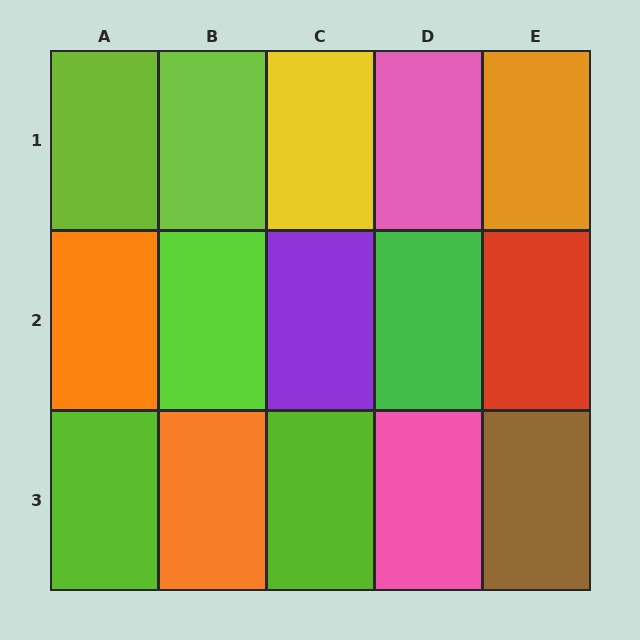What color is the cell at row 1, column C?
Yellow.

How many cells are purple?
1 cell is purple.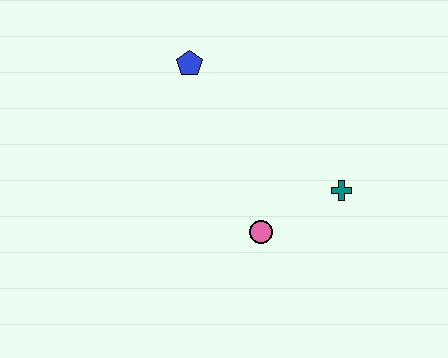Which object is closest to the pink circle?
The teal cross is closest to the pink circle.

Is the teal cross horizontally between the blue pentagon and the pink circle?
No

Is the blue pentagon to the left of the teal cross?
Yes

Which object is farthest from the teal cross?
The blue pentagon is farthest from the teal cross.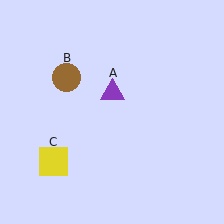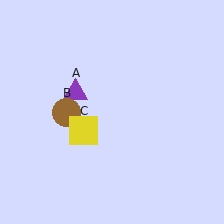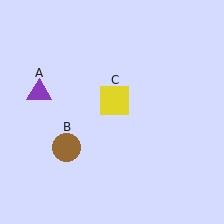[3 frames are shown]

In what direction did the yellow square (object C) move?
The yellow square (object C) moved up and to the right.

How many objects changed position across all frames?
3 objects changed position: purple triangle (object A), brown circle (object B), yellow square (object C).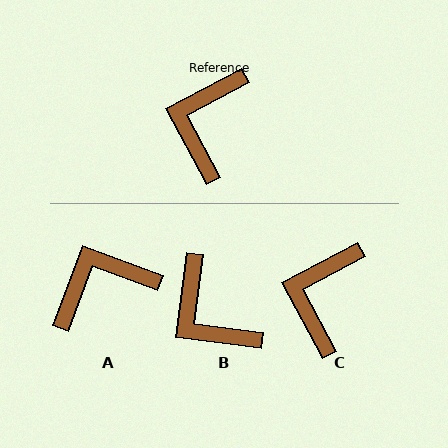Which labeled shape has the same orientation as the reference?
C.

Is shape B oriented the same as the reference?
No, it is off by about 55 degrees.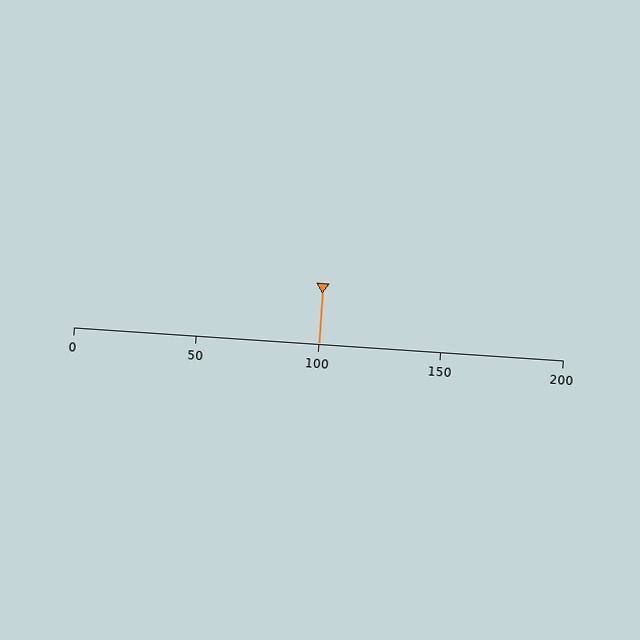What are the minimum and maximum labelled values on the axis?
The axis runs from 0 to 200.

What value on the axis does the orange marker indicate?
The marker indicates approximately 100.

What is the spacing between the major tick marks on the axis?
The major ticks are spaced 50 apart.